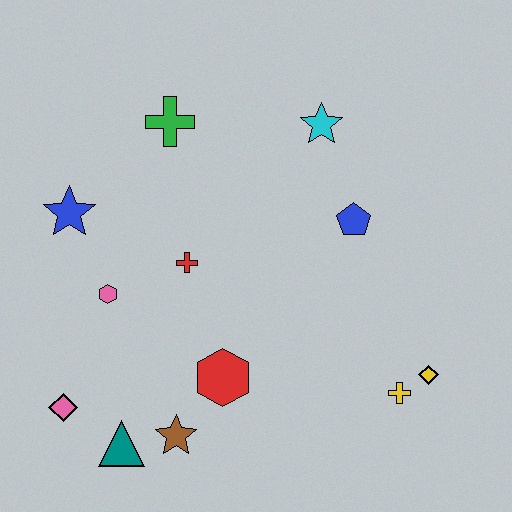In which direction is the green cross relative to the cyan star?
The green cross is to the left of the cyan star.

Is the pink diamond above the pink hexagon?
No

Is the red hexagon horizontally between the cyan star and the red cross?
Yes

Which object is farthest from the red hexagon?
The cyan star is farthest from the red hexagon.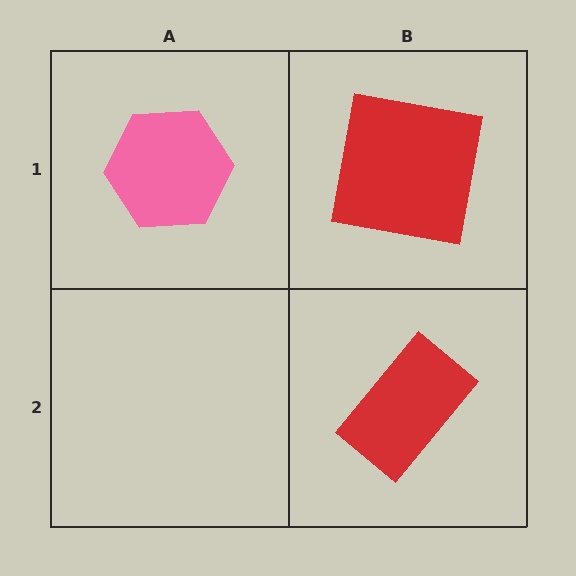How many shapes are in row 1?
2 shapes.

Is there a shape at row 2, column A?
No, that cell is empty.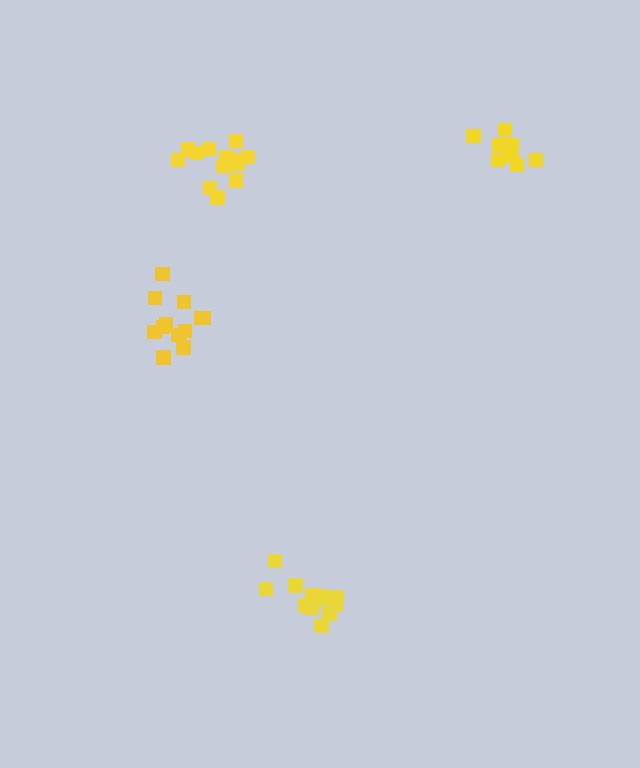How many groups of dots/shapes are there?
There are 4 groups.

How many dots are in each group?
Group 1: 9 dots, Group 2: 13 dots, Group 3: 12 dots, Group 4: 12 dots (46 total).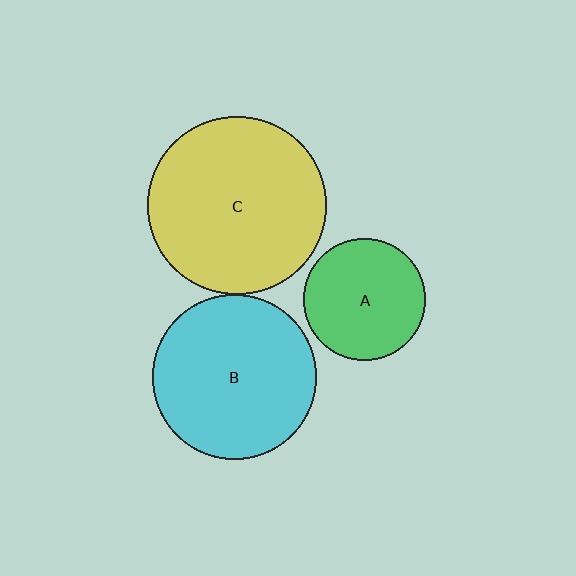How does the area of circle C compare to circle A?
Approximately 2.1 times.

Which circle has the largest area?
Circle C (yellow).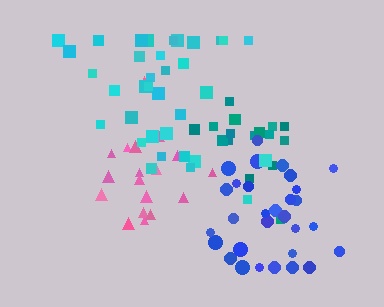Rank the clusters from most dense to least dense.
teal, blue, cyan, pink.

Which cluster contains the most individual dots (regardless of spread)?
Cyan (35).